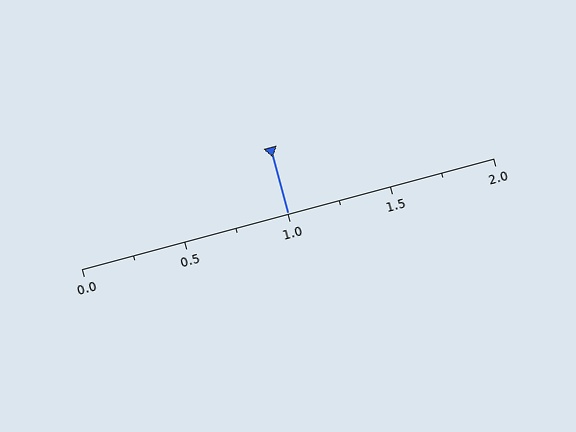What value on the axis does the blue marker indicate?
The marker indicates approximately 1.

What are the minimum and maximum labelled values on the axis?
The axis runs from 0.0 to 2.0.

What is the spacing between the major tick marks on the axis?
The major ticks are spaced 0.5 apart.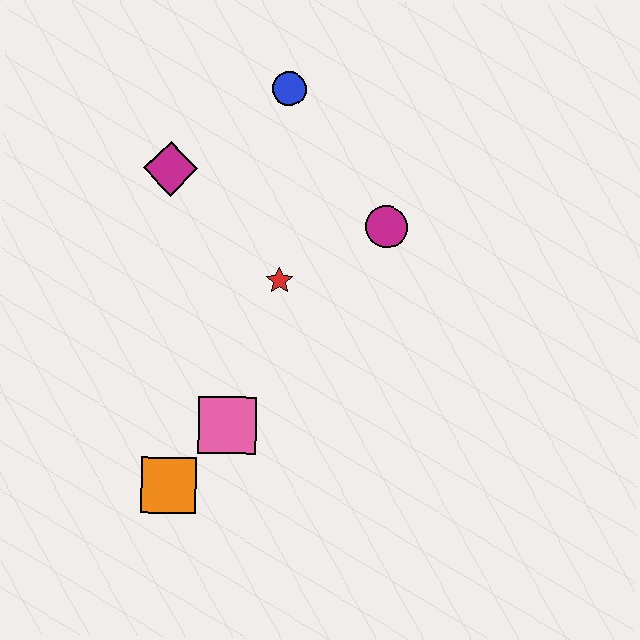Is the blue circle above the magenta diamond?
Yes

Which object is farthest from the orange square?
The blue circle is farthest from the orange square.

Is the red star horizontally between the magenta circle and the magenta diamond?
Yes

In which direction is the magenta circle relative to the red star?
The magenta circle is to the right of the red star.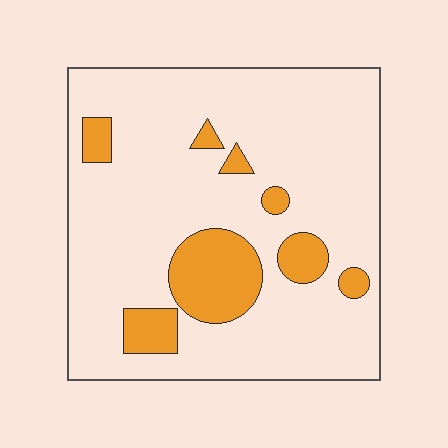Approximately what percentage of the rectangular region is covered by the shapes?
Approximately 15%.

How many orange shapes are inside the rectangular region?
8.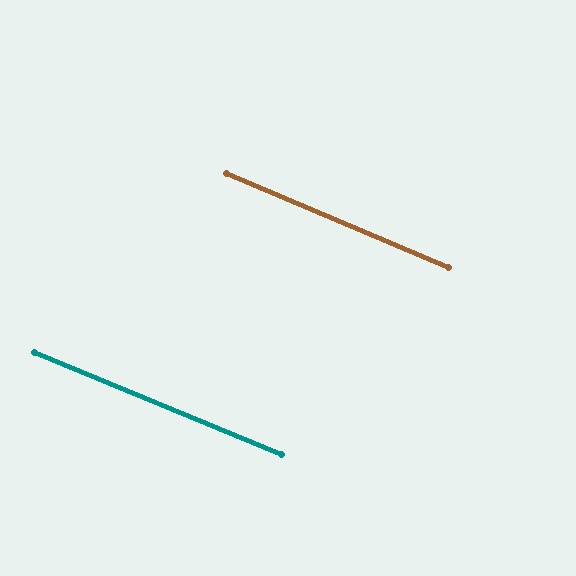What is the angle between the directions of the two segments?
Approximately 1 degree.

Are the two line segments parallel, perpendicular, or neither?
Parallel — their directions differ by only 0.5°.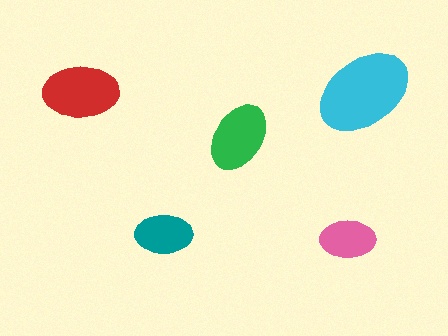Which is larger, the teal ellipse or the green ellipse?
The green one.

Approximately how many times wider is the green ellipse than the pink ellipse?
About 1.5 times wider.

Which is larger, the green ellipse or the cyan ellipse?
The cyan one.